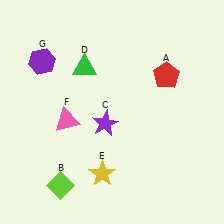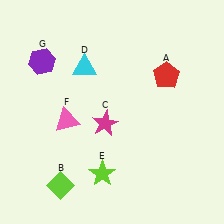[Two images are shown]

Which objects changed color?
C changed from purple to magenta. D changed from green to cyan. E changed from yellow to lime.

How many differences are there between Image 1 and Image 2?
There are 3 differences between the two images.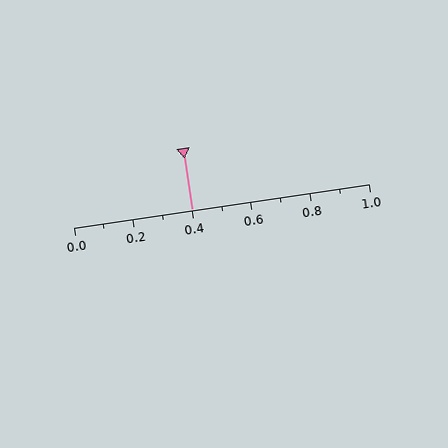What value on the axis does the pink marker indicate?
The marker indicates approximately 0.4.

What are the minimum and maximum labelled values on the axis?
The axis runs from 0.0 to 1.0.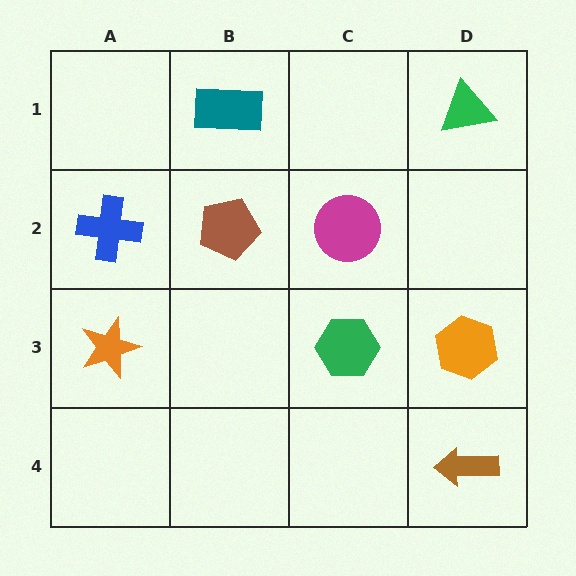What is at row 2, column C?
A magenta circle.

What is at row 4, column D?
A brown arrow.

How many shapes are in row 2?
3 shapes.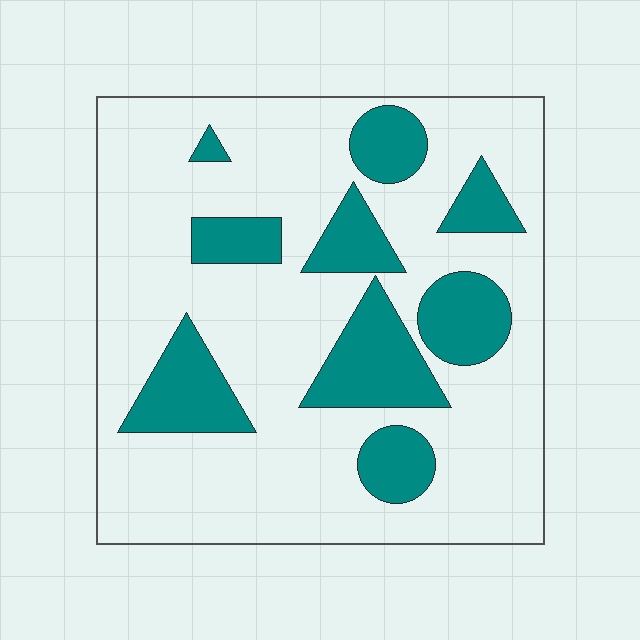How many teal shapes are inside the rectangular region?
9.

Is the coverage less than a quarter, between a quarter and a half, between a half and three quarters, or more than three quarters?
Less than a quarter.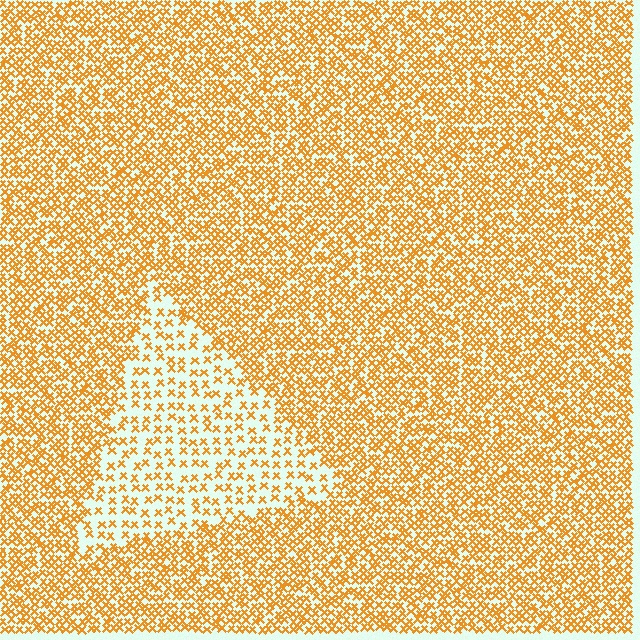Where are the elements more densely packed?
The elements are more densely packed outside the triangle boundary.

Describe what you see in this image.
The image contains small orange elements arranged at two different densities. A triangle-shaped region is visible where the elements are less densely packed than the surrounding area.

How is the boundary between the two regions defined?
The boundary is defined by a change in element density (approximately 2.3x ratio). All elements are the same color, size, and shape.